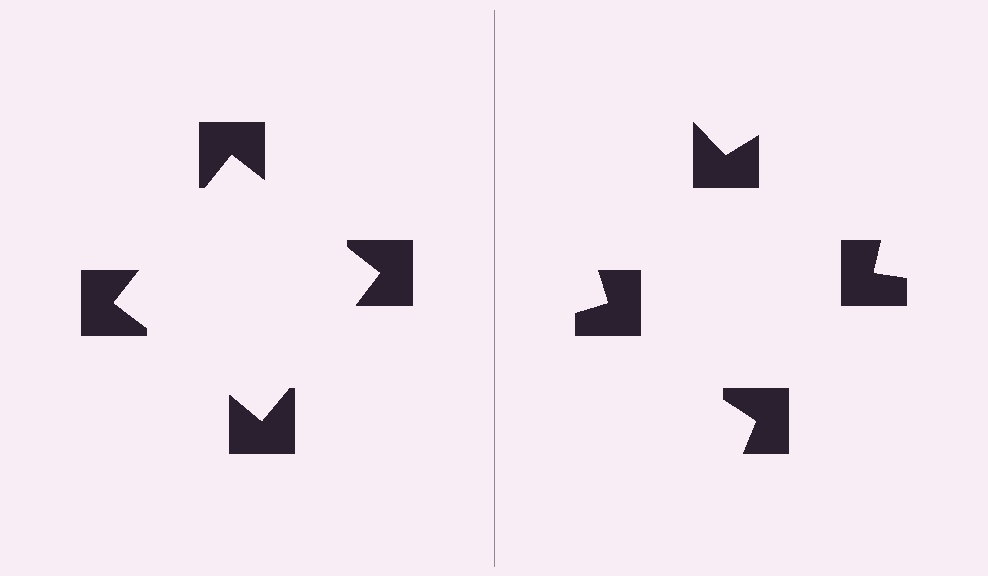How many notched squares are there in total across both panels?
8 — 4 on each side.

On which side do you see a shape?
An illusory square appears on the left side. On the right side the wedge cuts are rotated, so no coherent shape forms.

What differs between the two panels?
The notched squares are positioned identically on both sides; only the wedge orientations differ. On the left they align to a square; on the right they are misaligned.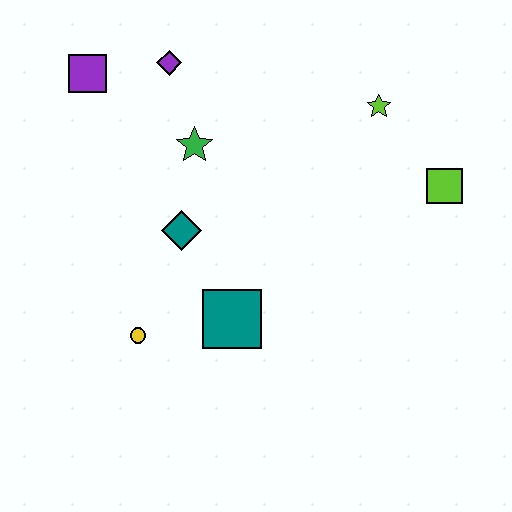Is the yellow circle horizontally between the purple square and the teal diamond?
Yes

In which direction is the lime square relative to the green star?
The lime square is to the right of the green star.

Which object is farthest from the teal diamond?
The lime square is farthest from the teal diamond.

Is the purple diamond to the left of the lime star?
Yes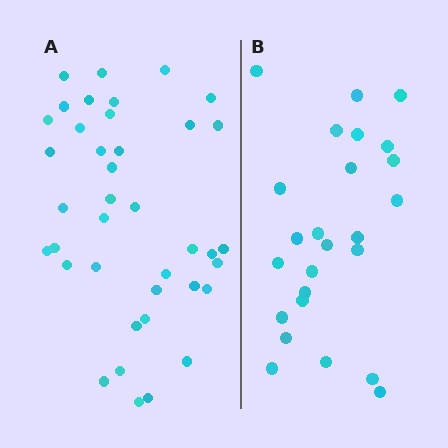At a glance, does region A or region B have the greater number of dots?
Region A (the left region) has more dots.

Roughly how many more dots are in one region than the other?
Region A has approximately 15 more dots than region B.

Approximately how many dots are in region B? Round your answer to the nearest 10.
About 20 dots. (The exact count is 25, which rounds to 20.)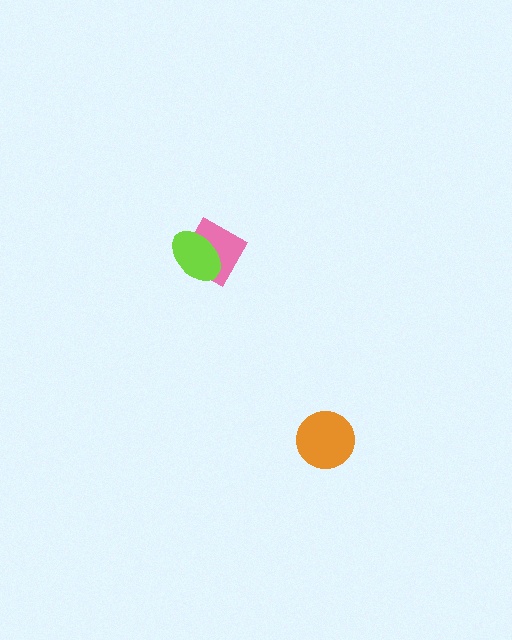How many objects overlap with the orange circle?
0 objects overlap with the orange circle.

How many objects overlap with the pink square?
1 object overlaps with the pink square.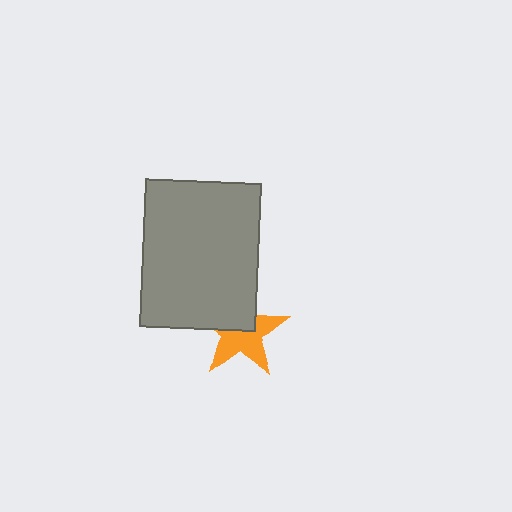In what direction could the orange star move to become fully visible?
The orange star could move toward the lower-right. That would shift it out from behind the gray rectangle entirely.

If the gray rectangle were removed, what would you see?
You would see the complete orange star.